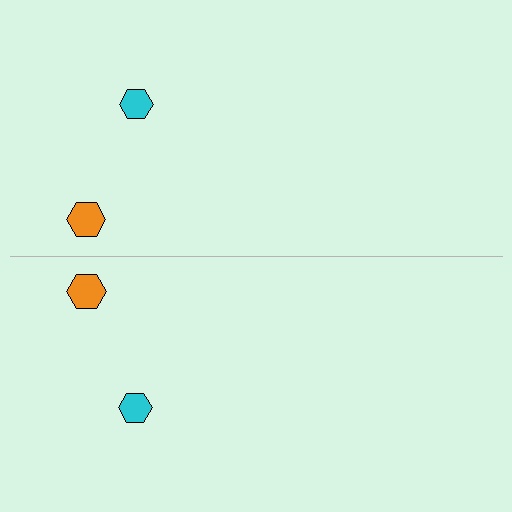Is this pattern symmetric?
Yes, this pattern has bilateral (reflection) symmetry.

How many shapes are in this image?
There are 4 shapes in this image.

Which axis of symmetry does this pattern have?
The pattern has a horizontal axis of symmetry running through the center of the image.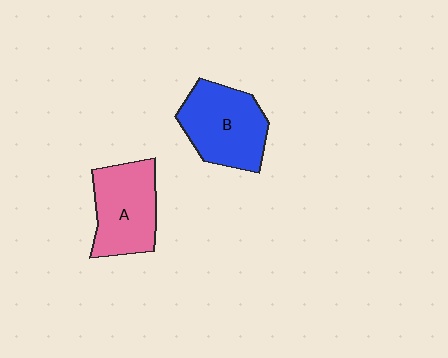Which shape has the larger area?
Shape B (blue).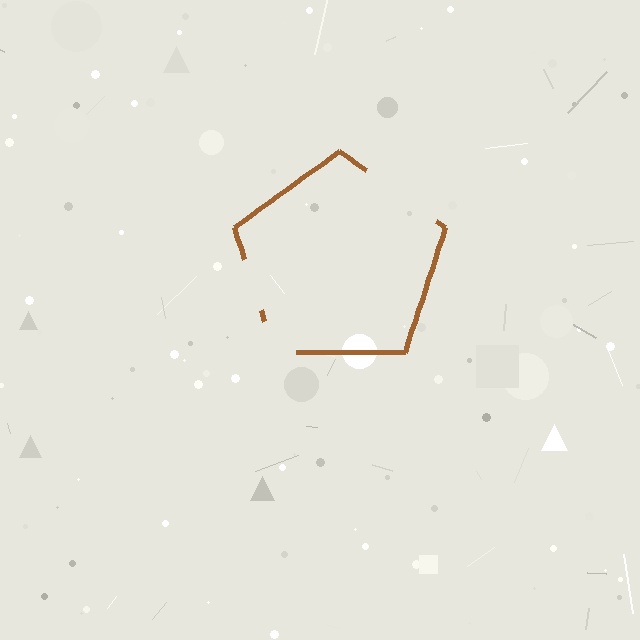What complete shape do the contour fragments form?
The contour fragments form a pentagon.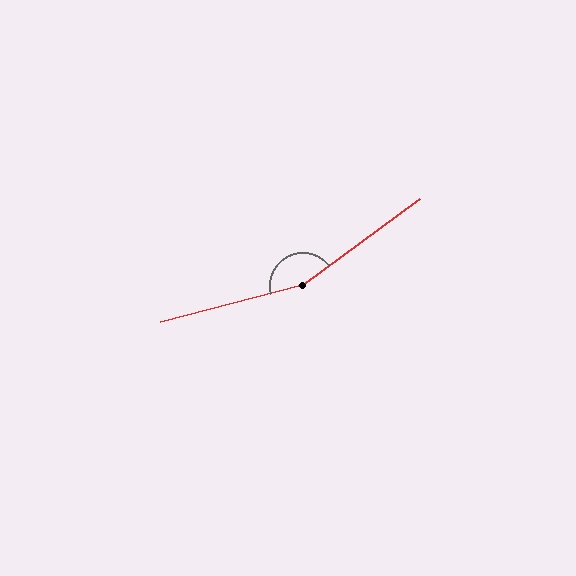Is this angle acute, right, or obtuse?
It is obtuse.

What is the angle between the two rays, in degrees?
Approximately 158 degrees.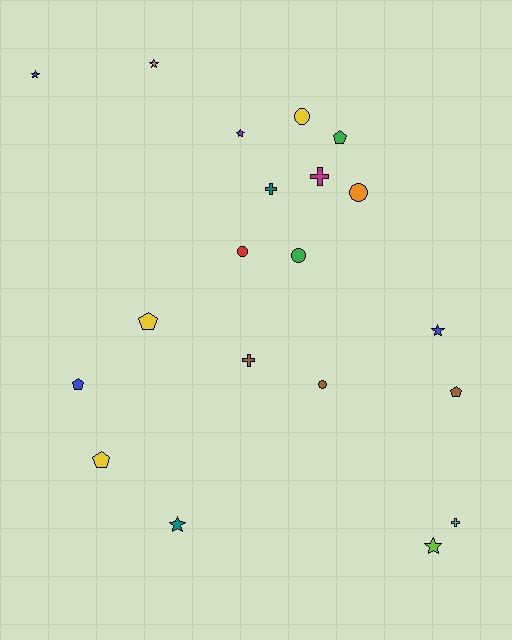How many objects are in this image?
There are 20 objects.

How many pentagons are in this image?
There are 5 pentagons.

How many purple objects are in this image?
There is 1 purple object.